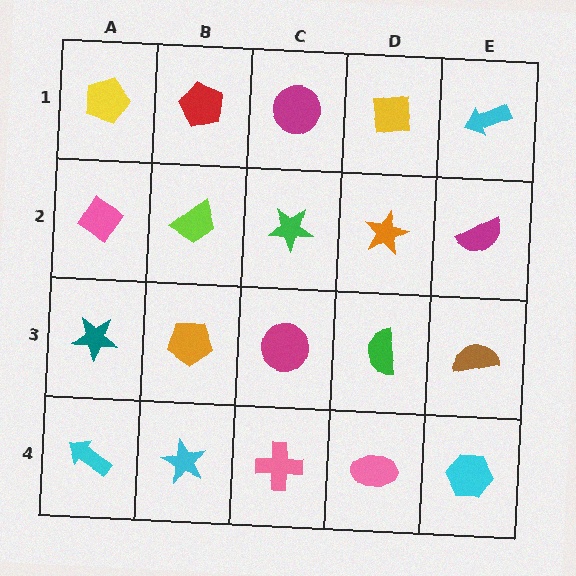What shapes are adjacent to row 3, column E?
A magenta semicircle (row 2, column E), a cyan hexagon (row 4, column E), a green semicircle (row 3, column D).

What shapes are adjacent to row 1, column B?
A lime trapezoid (row 2, column B), a yellow pentagon (row 1, column A), a magenta circle (row 1, column C).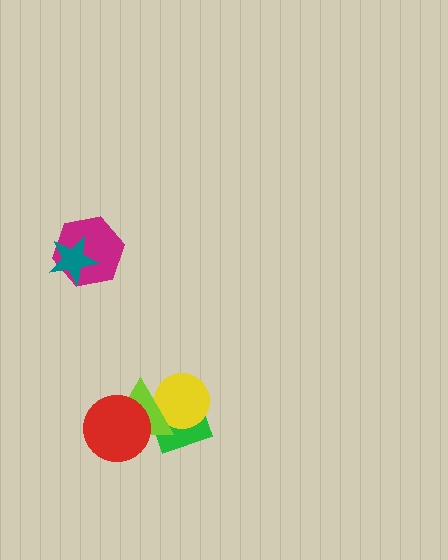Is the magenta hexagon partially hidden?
Yes, it is partially covered by another shape.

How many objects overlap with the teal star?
1 object overlaps with the teal star.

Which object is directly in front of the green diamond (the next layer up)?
The yellow circle is directly in front of the green diamond.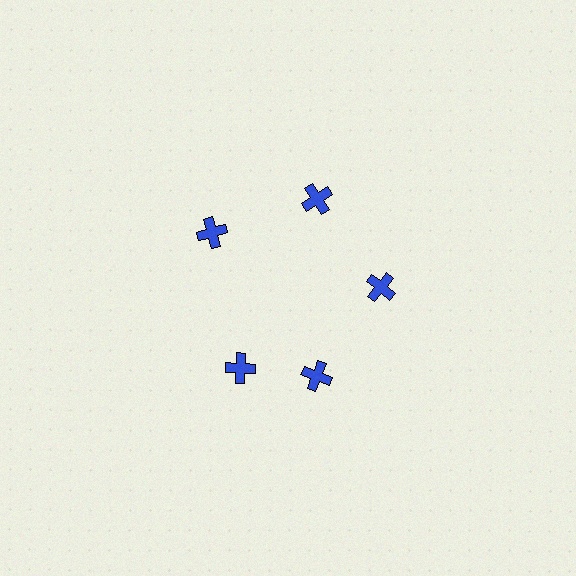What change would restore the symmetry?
The symmetry would be restored by rotating it back into even spacing with its neighbors so that all 5 crosses sit at equal angles and equal distance from the center.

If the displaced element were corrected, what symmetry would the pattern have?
It would have 5-fold rotational symmetry — the pattern would map onto itself every 72 degrees.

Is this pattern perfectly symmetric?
No. The 5 blue crosses are arranged in a ring, but one element near the 8 o'clock position is rotated out of alignment along the ring, breaking the 5-fold rotational symmetry.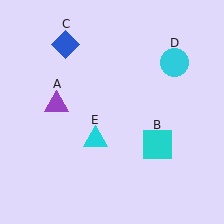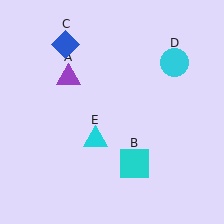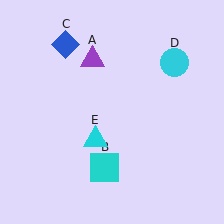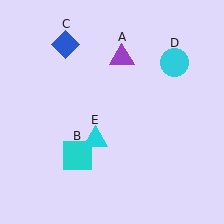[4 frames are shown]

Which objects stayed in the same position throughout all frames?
Blue diamond (object C) and cyan circle (object D) and cyan triangle (object E) remained stationary.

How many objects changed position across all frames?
2 objects changed position: purple triangle (object A), cyan square (object B).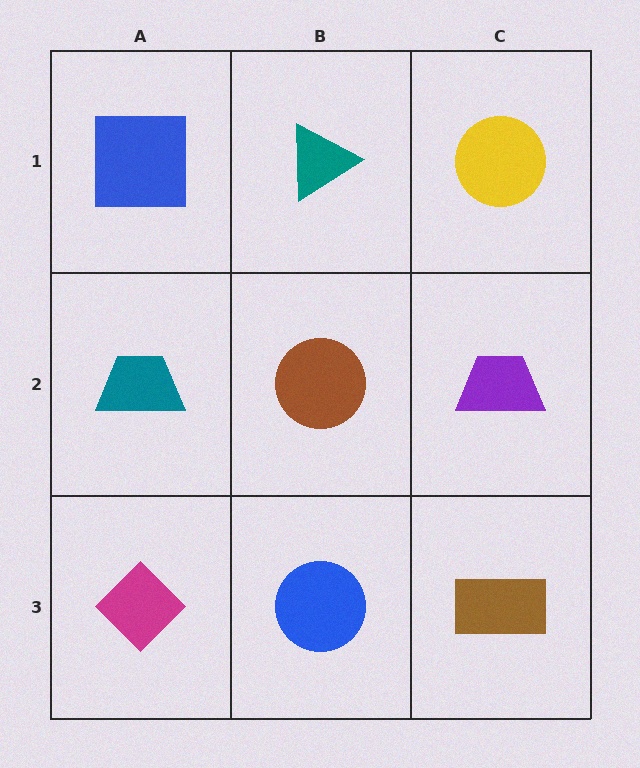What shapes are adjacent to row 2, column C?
A yellow circle (row 1, column C), a brown rectangle (row 3, column C), a brown circle (row 2, column B).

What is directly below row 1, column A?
A teal trapezoid.